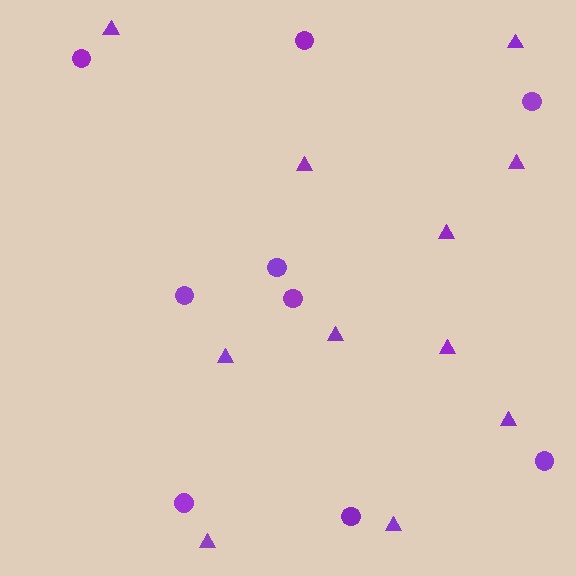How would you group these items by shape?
There are 2 groups: one group of circles (9) and one group of triangles (11).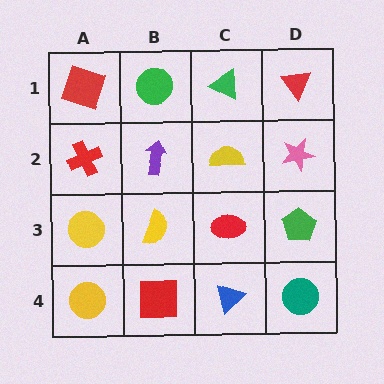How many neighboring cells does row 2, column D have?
3.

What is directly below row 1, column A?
A red cross.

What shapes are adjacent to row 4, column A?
A yellow circle (row 3, column A), a red square (row 4, column B).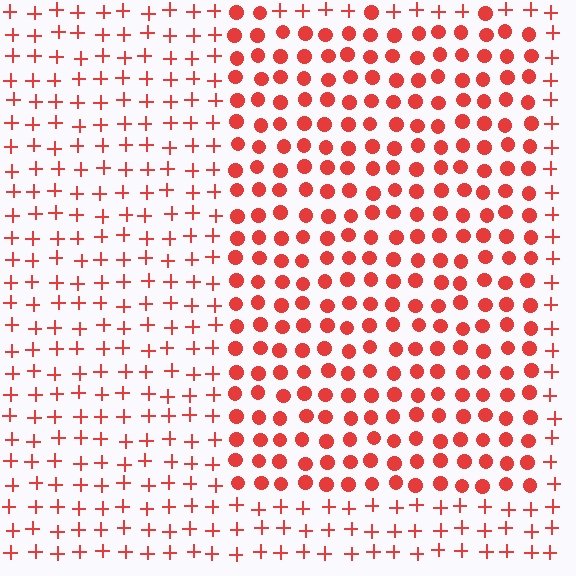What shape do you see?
I see a rectangle.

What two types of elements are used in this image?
The image uses circles inside the rectangle region and plus signs outside it.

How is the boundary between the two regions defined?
The boundary is defined by a change in element shape: circles inside vs. plus signs outside. All elements share the same color and spacing.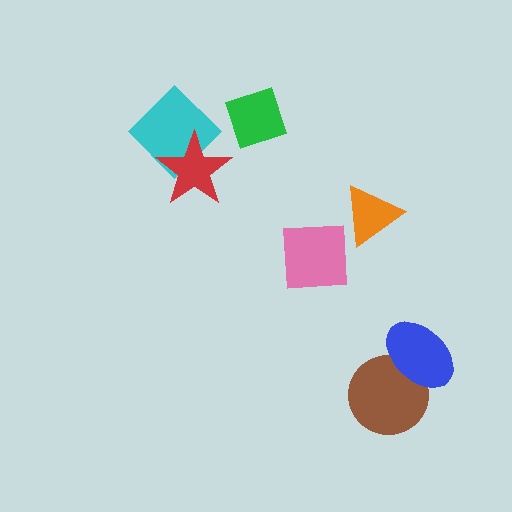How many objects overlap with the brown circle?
1 object overlaps with the brown circle.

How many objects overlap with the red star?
1 object overlaps with the red star.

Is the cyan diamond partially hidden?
Yes, it is partially covered by another shape.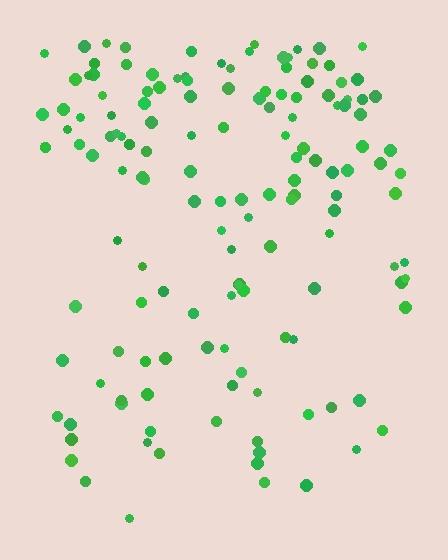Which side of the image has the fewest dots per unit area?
The bottom.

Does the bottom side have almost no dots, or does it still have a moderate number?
Still a moderate number, just noticeably fewer than the top.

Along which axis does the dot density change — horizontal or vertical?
Vertical.